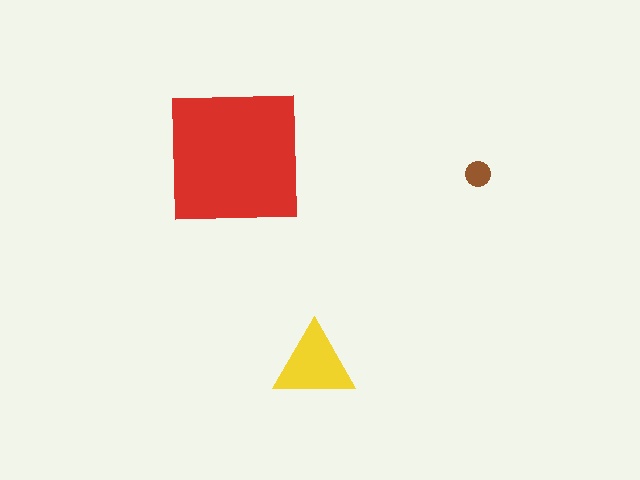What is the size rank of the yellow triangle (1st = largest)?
2nd.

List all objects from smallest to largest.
The brown circle, the yellow triangle, the red square.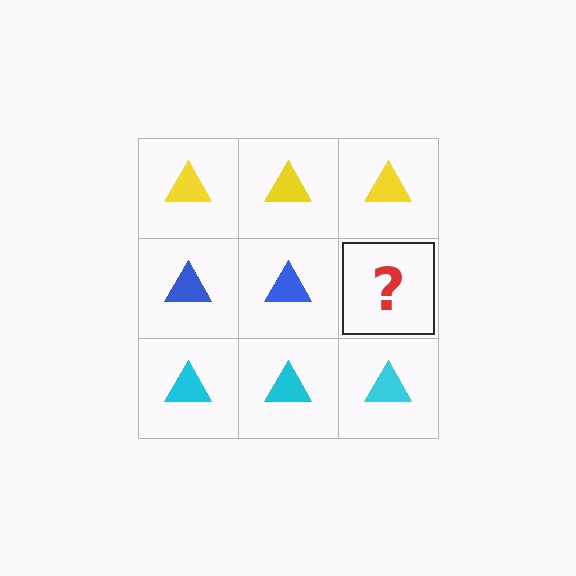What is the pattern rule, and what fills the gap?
The rule is that each row has a consistent color. The gap should be filled with a blue triangle.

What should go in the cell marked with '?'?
The missing cell should contain a blue triangle.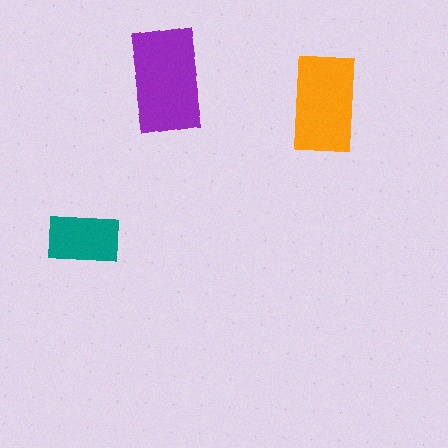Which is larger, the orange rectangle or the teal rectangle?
The orange one.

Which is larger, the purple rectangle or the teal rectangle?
The purple one.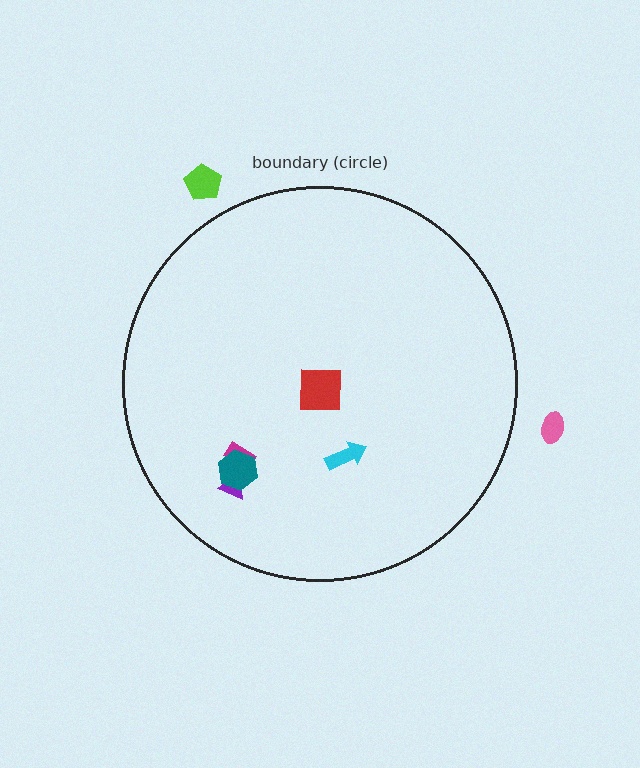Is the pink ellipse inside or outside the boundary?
Outside.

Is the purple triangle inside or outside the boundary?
Inside.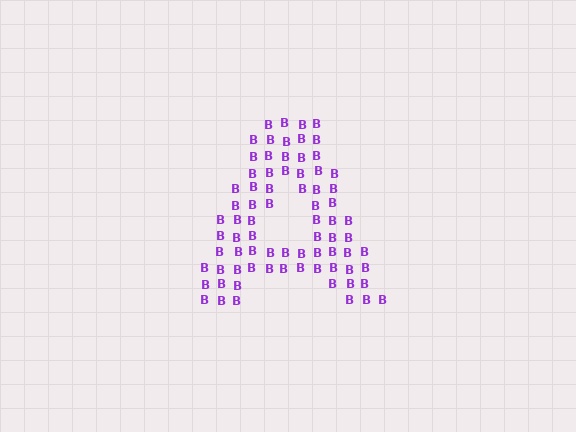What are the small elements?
The small elements are letter B's.